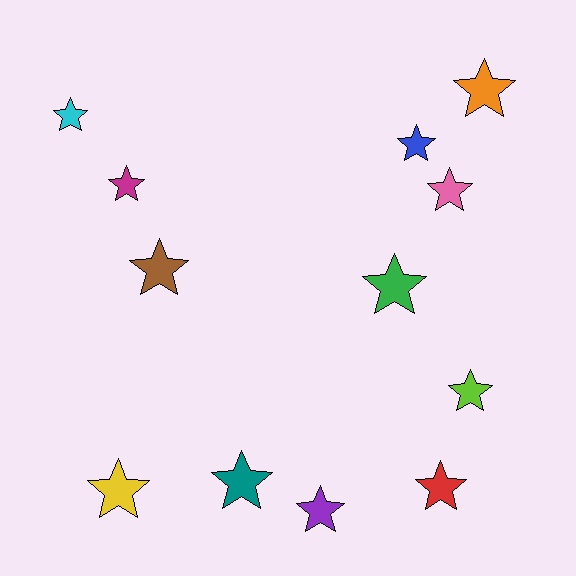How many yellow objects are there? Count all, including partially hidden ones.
There is 1 yellow object.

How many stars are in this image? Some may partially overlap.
There are 12 stars.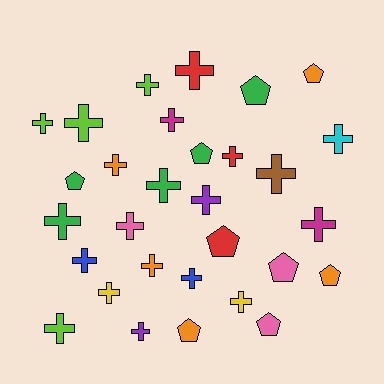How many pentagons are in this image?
There are 9 pentagons.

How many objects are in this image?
There are 30 objects.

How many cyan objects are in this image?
There is 1 cyan object.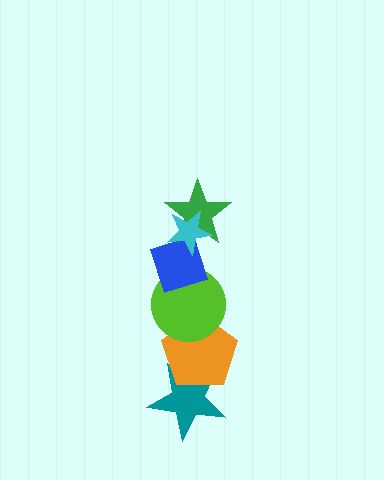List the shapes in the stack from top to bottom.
From top to bottom: the cyan star, the green star, the blue diamond, the lime circle, the orange pentagon, the teal star.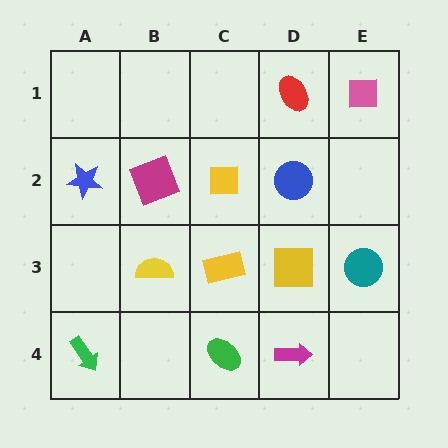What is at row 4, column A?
A green arrow.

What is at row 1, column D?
A red ellipse.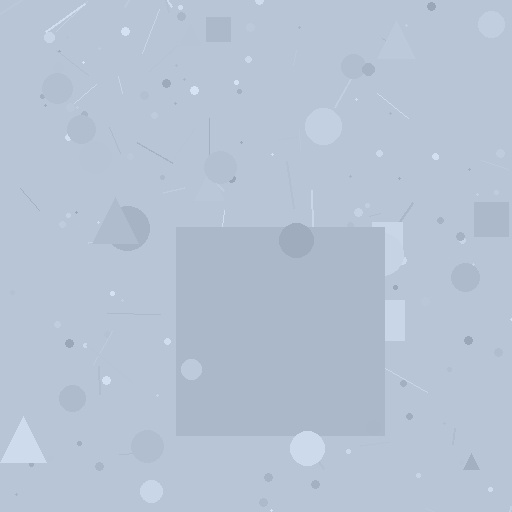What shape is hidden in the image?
A square is hidden in the image.